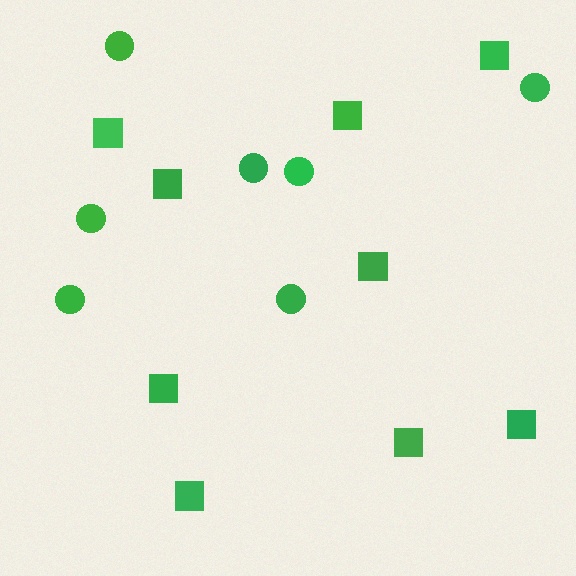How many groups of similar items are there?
There are 2 groups: one group of squares (9) and one group of circles (7).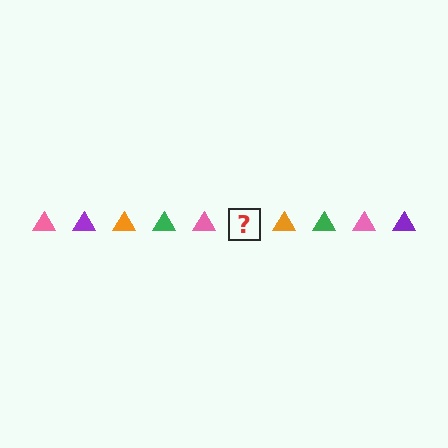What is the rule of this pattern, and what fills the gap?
The rule is that the pattern cycles through pink, purple, orange, green triangles. The gap should be filled with a purple triangle.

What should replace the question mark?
The question mark should be replaced with a purple triangle.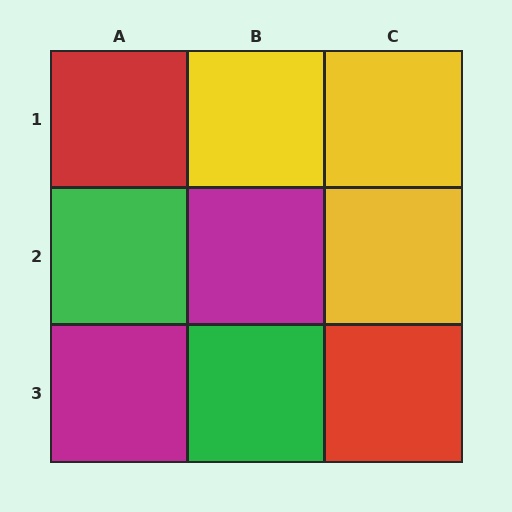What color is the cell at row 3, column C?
Red.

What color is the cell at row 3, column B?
Green.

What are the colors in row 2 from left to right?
Green, magenta, yellow.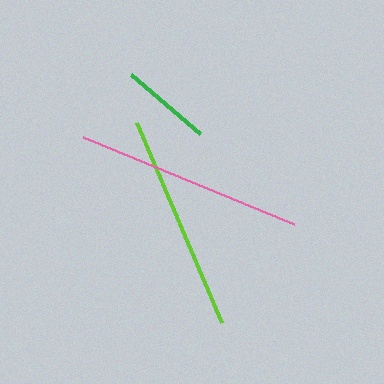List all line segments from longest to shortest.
From longest to shortest: pink, lime, green.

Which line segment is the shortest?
The green line is the shortest at approximately 91 pixels.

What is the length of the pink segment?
The pink segment is approximately 228 pixels long.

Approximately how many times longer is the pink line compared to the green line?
The pink line is approximately 2.5 times the length of the green line.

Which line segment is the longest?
The pink line is the longest at approximately 228 pixels.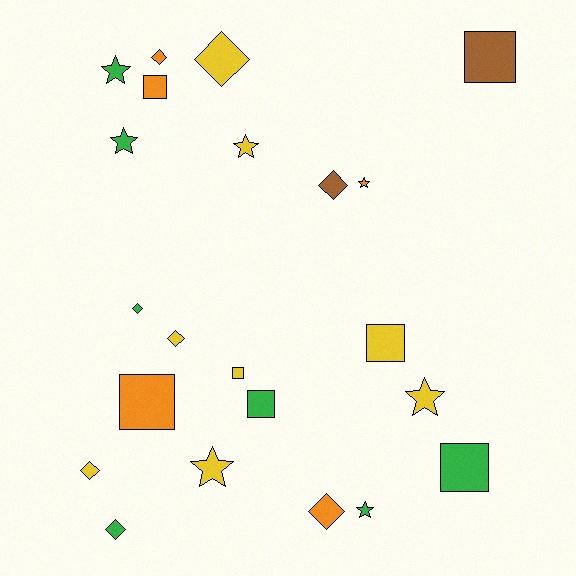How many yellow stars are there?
There are 3 yellow stars.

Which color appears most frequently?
Yellow, with 8 objects.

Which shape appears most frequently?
Diamond, with 8 objects.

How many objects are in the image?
There are 22 objects.